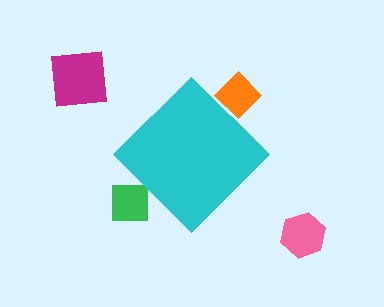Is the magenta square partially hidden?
No, the magenta square is fully visible.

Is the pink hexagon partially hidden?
No, the pink hexagon is fully visible.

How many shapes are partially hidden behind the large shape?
2 shapes are partially hidden.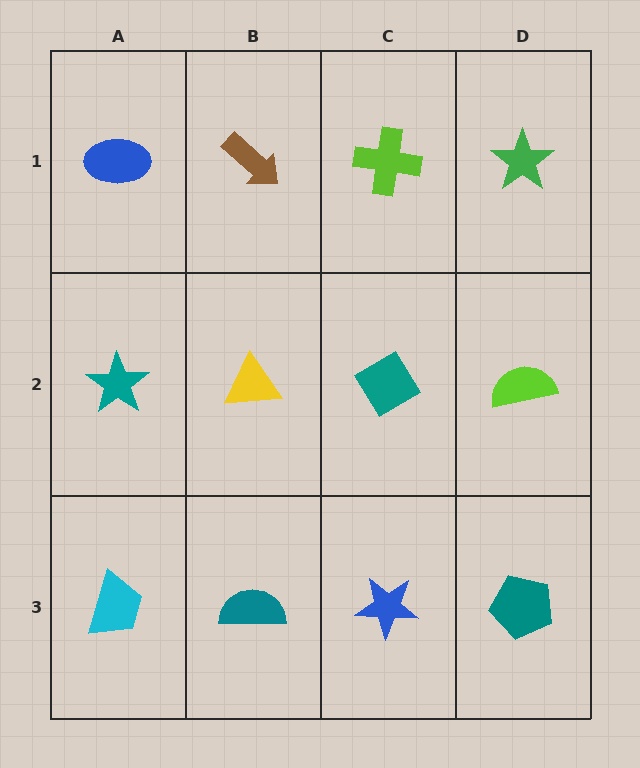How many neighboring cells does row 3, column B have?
3.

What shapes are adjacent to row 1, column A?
A teal star (row 2, column A), a brown arrow (row 1, column B).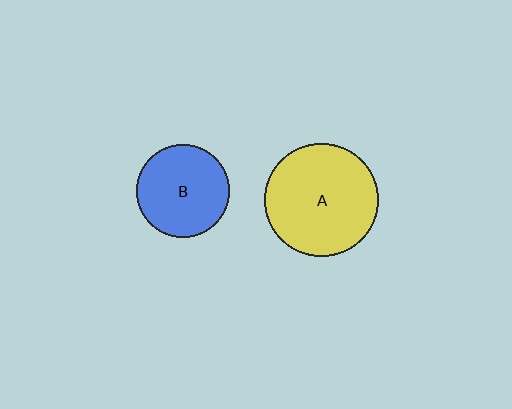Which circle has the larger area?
Circle A (yellow).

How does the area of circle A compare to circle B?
Approximately 1.5 times.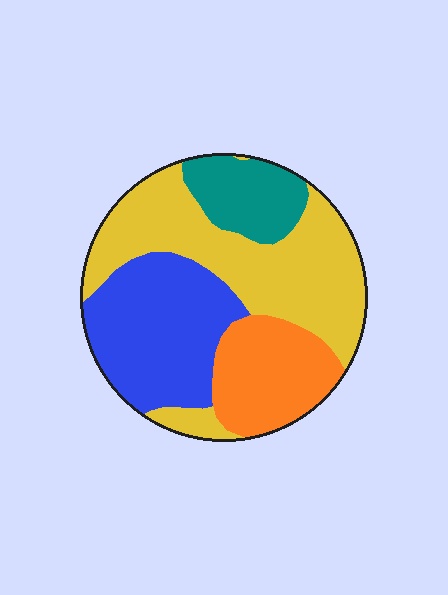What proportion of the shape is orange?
Orange takes up about one fifth (1/5) of the shape.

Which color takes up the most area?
Yellow, at roughly 40%.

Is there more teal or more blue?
Blue.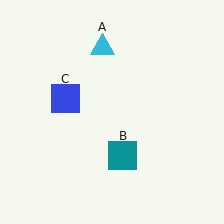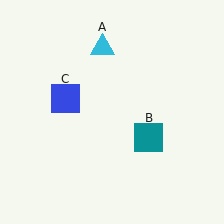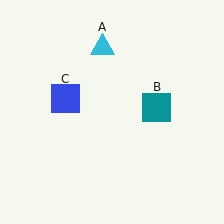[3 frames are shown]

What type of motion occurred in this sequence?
The teal square (object B) rotated counterclockwise around the center of the scene.